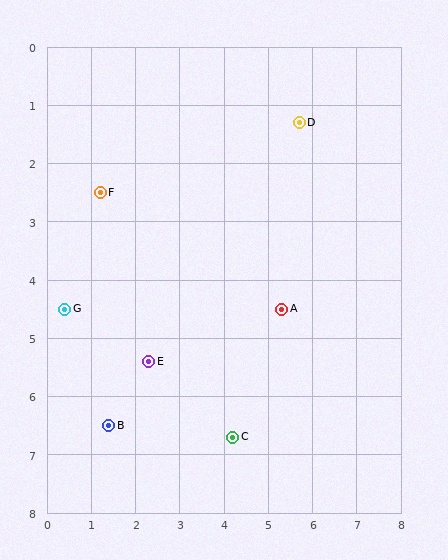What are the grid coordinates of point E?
Point E is at approximately (2.3, 5.4).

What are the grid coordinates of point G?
Point G is at approximately (0.4, 4.5).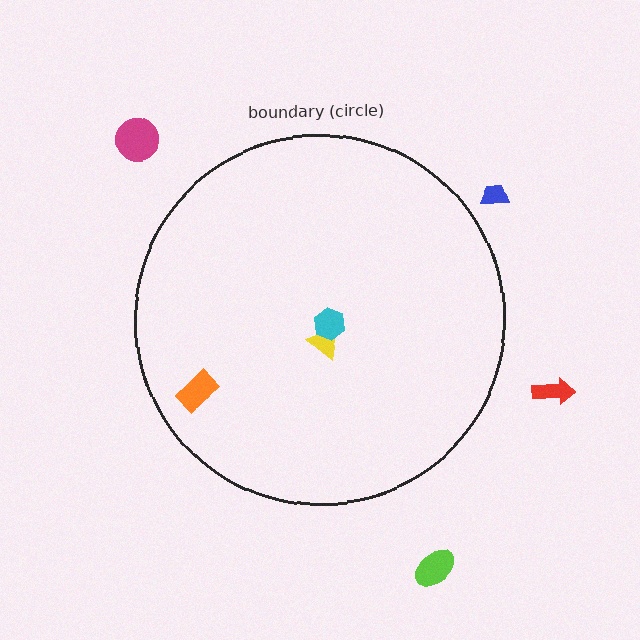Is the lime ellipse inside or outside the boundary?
Outside.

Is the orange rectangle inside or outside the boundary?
Inside.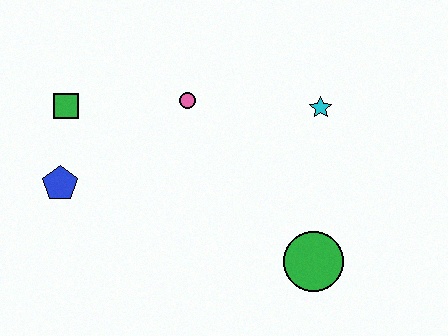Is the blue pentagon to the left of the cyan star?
Yes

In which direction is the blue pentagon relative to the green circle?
The blue pentagon is to the left of the green circle.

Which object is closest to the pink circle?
The green square is closest to the pink circle.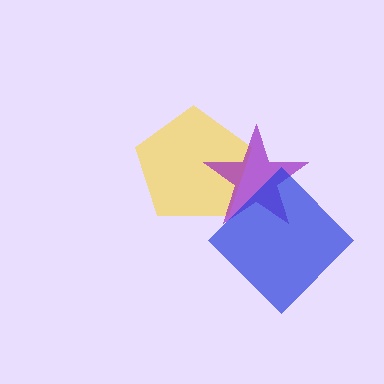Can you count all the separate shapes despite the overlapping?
Yes, there are 3 separate shapes.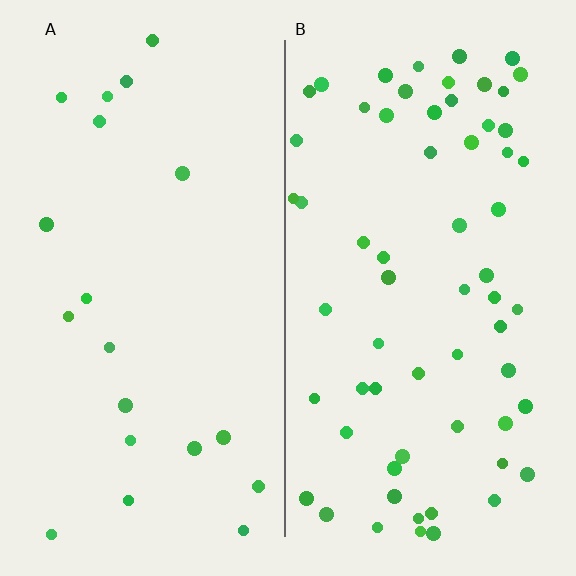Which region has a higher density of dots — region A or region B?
B (the right).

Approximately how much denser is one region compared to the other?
Approximately 3.2× — region B over region A.